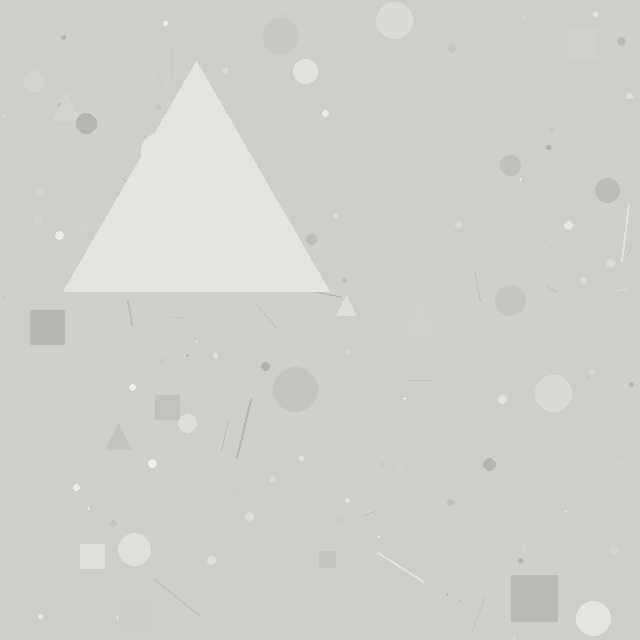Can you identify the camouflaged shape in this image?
The camouflaged shape is a triangle.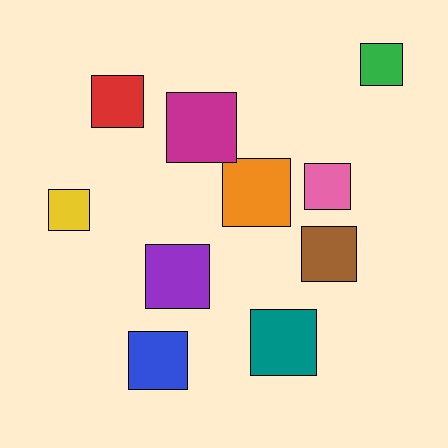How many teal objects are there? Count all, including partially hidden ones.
There is 1 teal object.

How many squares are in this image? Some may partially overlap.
There are 10 squares.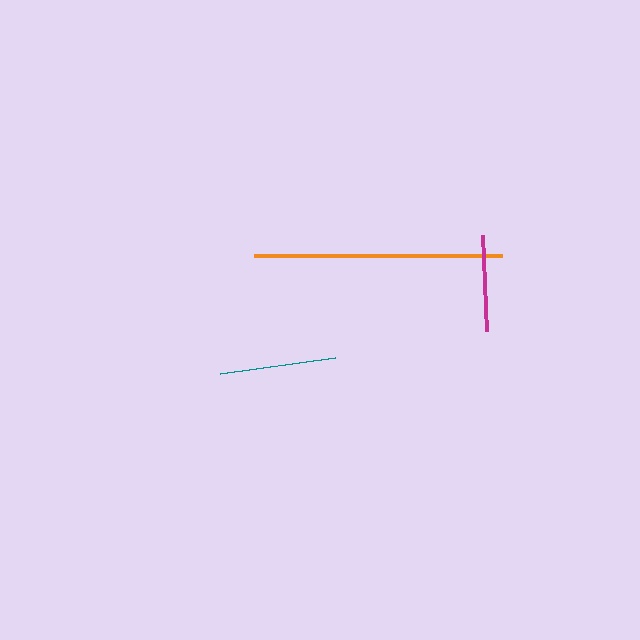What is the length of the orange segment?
The orange segment is approximately 248 pixels long.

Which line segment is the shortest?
The magenta line is the shortest at approximately 96 pixels.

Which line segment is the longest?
The orange line is the longest at approximately 248 pixels.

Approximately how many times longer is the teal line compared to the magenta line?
The teal line is approximately 1.2 times the length of the magenta line.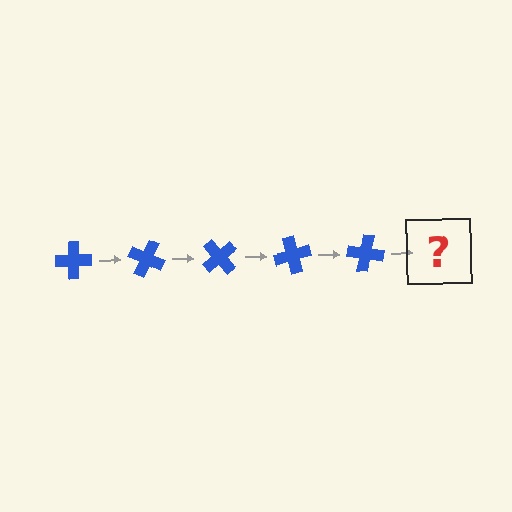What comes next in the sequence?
The next element should be a blue cross rotated 125 degrees.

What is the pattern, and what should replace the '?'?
The pattern is that the cross rotates 25 degrees each step. The '?' should be a blue cross rotated 125 degrees.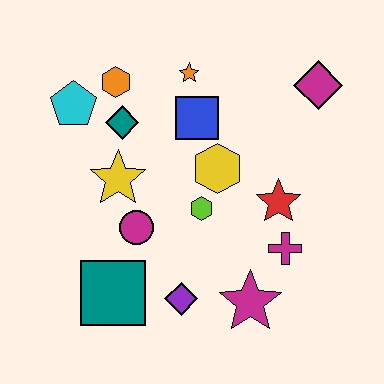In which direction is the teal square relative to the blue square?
The teal square is below the blue square.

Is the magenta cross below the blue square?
Yes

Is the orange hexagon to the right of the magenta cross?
No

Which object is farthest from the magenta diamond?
The teal square is farthest from the magenta diamond.